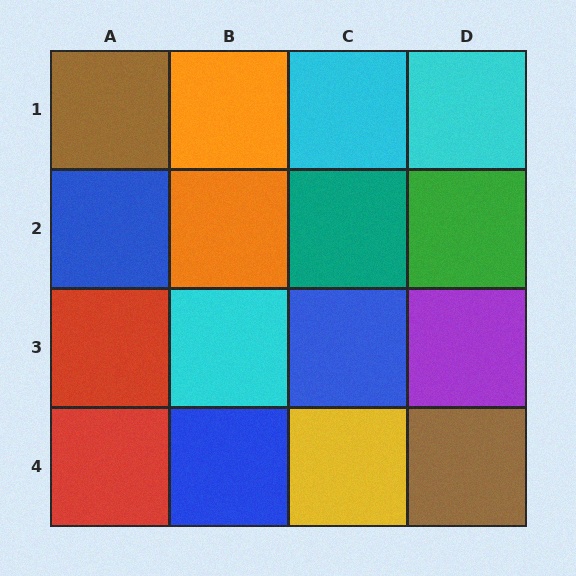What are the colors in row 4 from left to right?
Red, blue, yellow, brown.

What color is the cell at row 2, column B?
Orange.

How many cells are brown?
2 cells are brown.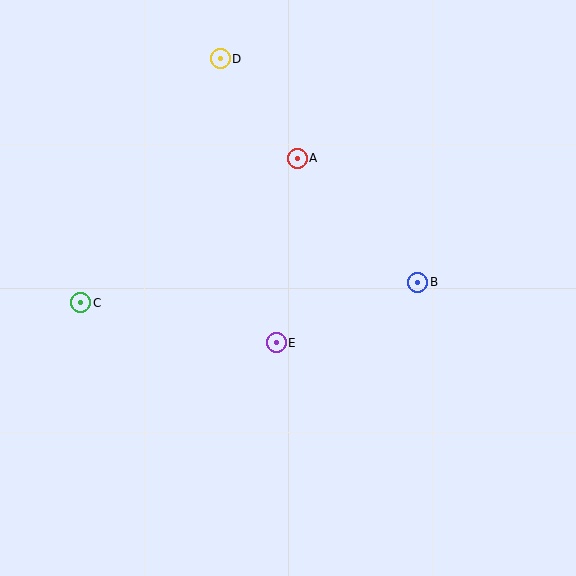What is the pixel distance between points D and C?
The distance between D and C is 281 pixels.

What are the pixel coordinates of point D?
Point D is at (220, 59).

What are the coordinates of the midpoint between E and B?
The midpoint between E and B is at (347, 313).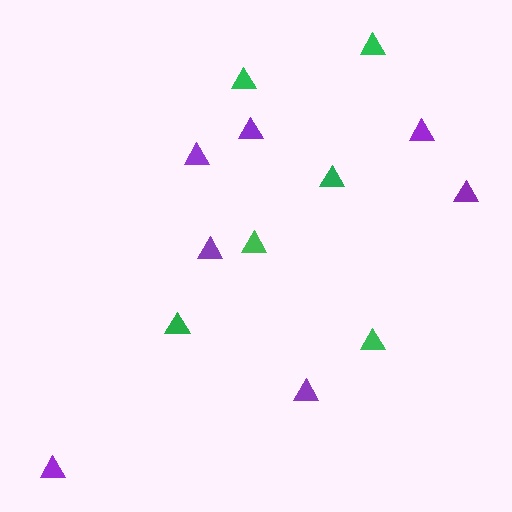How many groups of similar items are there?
There are 2 groups: one group of purple triangles (7) and one group of green triangles (6).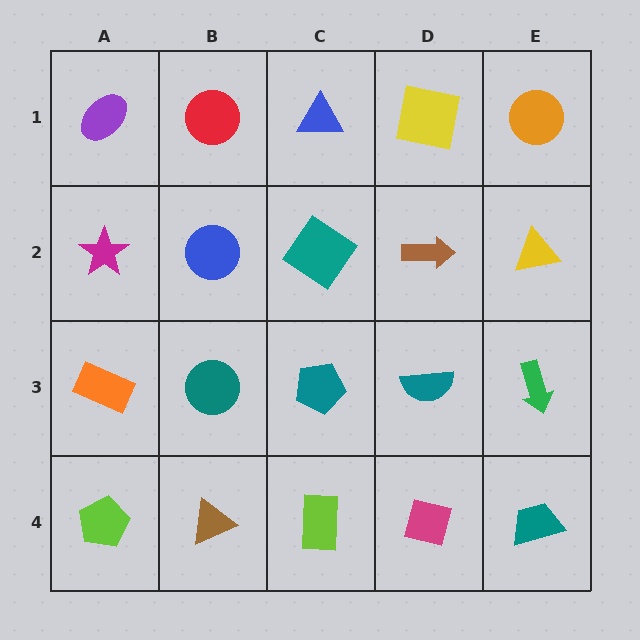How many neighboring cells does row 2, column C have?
4.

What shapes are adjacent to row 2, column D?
A yellow square (row 1, column D), a teal semicircle (row 3, column D), a teal diamond (row 2, column C), a yellow triangle (row 2, column E).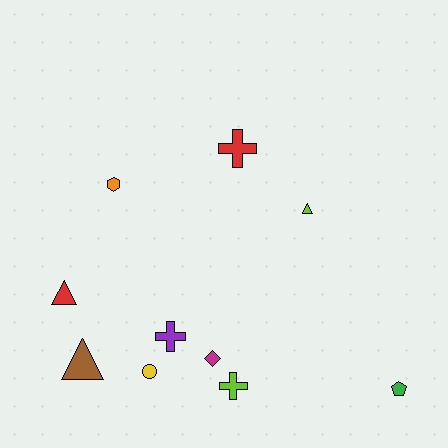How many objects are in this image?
There are 10 objects.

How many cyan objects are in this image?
There are no cyan objects.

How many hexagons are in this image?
There is 1 hexagon.